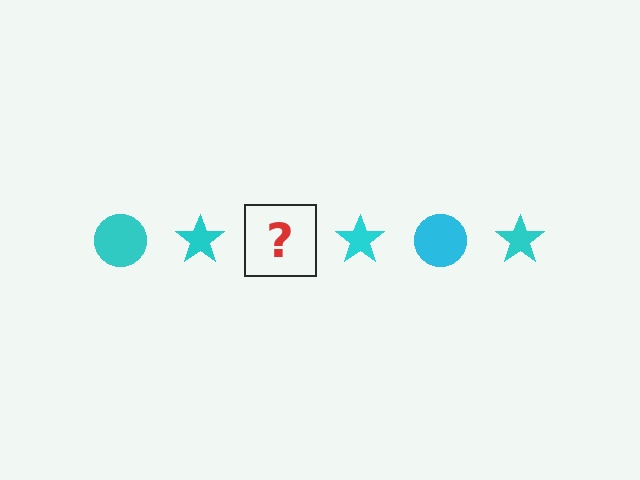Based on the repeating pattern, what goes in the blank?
The blank should be a cyan circle.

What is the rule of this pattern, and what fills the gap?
The rule is that the pattern cycles through circle, star shapes in cyan. The gap should be filled with a cyan circle.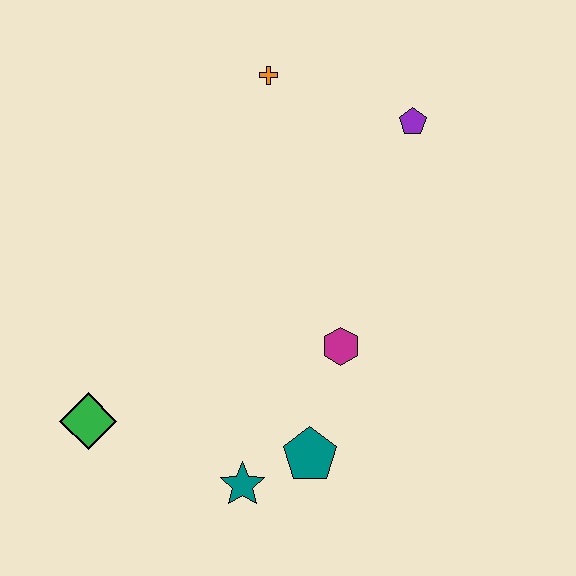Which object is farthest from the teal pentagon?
The orange cross is farthest from the teal pentagon.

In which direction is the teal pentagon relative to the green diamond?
The teal pentagon is to the right of the green diamond.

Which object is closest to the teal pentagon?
The teal star is closest to the teal pentagon.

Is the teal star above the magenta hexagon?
No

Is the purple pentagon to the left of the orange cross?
No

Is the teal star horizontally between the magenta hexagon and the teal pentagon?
No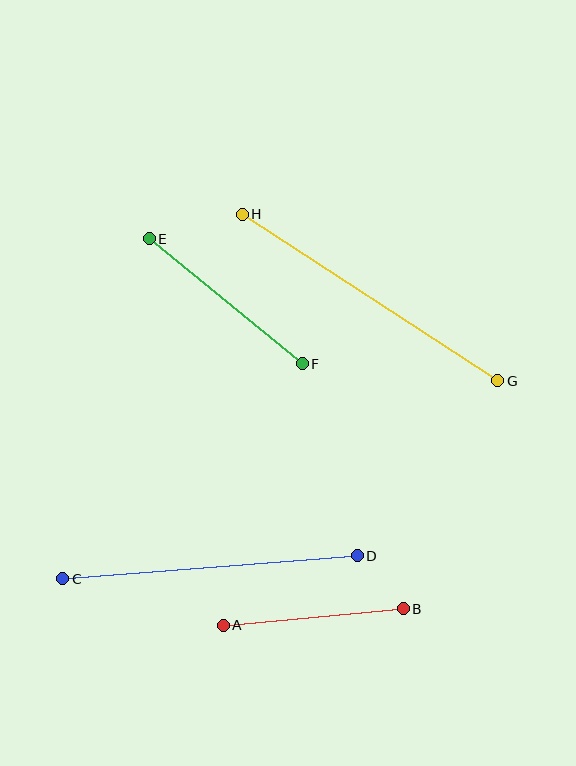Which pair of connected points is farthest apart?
Points G and H are farthest apart.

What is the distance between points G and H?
The distance is approximately 305 pixels.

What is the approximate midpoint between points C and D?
The midpoint is at approximately (210, 567) pixels.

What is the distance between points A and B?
The distance is approximately 181 pixels.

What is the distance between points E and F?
The distance is approximately 198 pixels.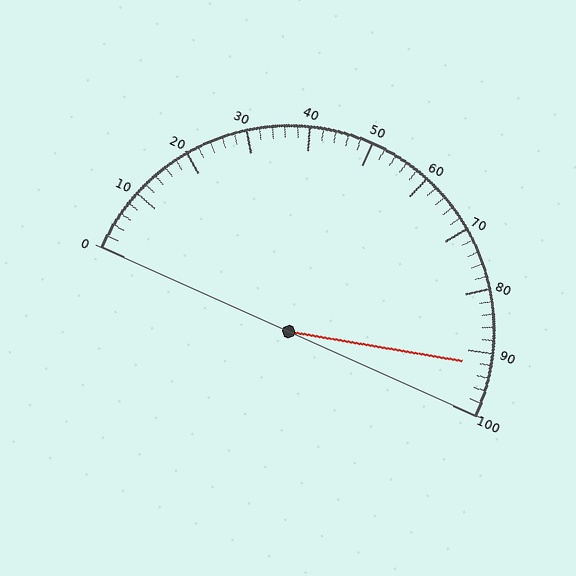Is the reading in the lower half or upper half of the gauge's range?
The reading is in the upper half of the range (0 to 100).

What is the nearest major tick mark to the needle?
The nearest major tick mark is 90.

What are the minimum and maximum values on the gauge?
The gauge ranges from 0 to 100.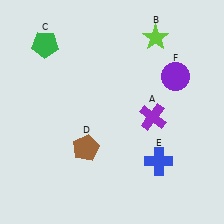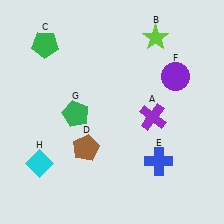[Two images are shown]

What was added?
A green pentagon (G), a cyan diamond (H) were added in Image 2.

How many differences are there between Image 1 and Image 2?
There are 2 differences between the two images.